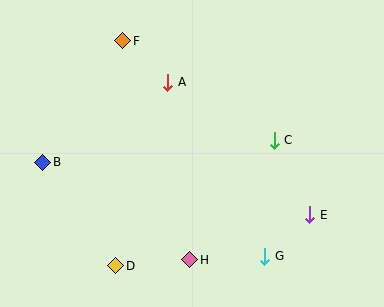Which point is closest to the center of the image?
Point A at (168, 82) is closest to the center.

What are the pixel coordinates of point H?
Point H is at (190, 260).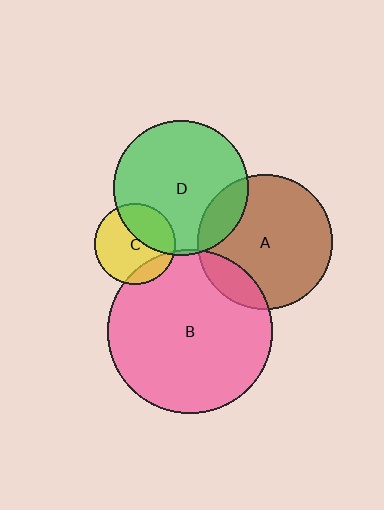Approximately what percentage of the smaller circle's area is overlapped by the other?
Approximately 35%.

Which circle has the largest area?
Circle B (pink).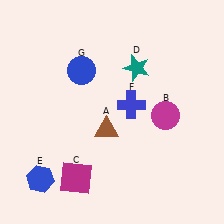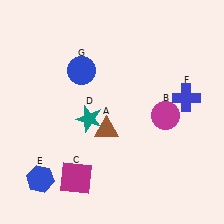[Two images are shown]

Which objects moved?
The objects that moved are: the teal star (D), the blue cross (F).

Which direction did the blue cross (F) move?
The blue cross (F) moved right.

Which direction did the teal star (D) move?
The teal star (D) moved down.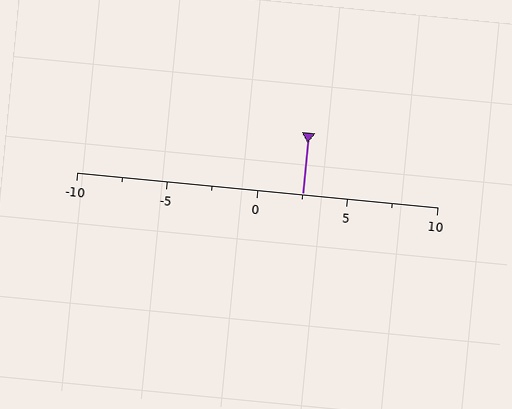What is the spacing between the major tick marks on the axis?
The major ticks are spaced 5 apart.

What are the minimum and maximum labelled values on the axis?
The axis runs from -10 to 10.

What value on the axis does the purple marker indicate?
The marker indicates approximately 2.5.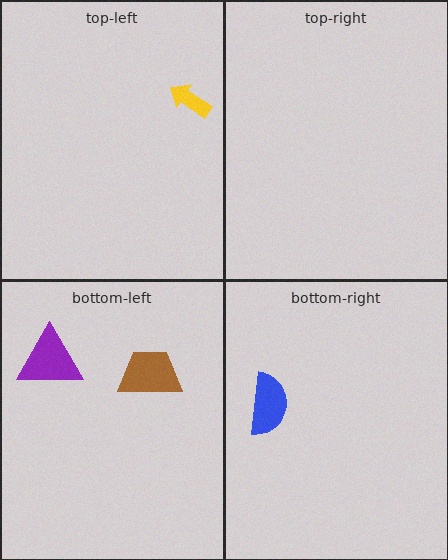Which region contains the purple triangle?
The bottom-left region.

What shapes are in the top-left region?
The yellow arrow.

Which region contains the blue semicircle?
The bottom-right region.